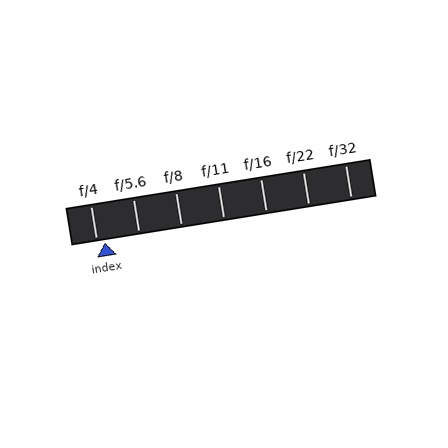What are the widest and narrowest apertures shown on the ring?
The widest aperture shown is f/4 and the narrowest is f/32.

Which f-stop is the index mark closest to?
The index mark is closest to f/4.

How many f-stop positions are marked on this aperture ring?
There are 7 f-stop positions marked.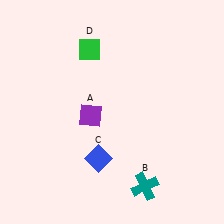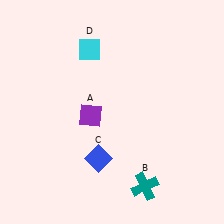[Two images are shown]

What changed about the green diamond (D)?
In Image 1, D is green. In Image 2, it changed to cyan.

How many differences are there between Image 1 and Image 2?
There is 1 difference between the two images.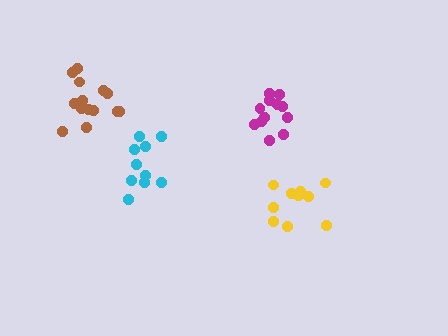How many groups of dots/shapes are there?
There are 4 groups.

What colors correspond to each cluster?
The clusters are colored: brown, cyan, yellow, magenta.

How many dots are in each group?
Group 1: 14 dots, Group 2: 10 dots, Group 3: 10 dots, Group 4: 12 dots (46 total).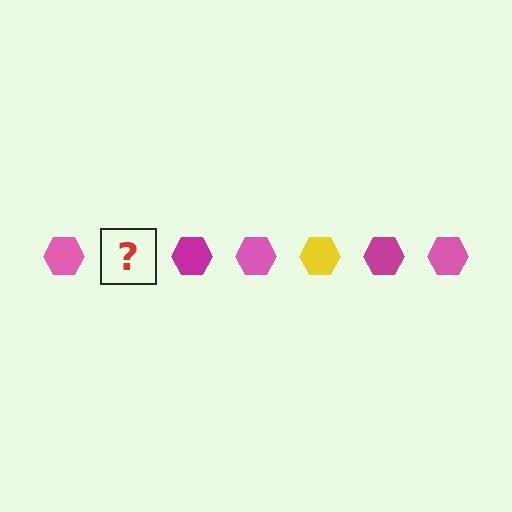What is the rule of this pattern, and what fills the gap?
The rule is that the pattern cycles through pink, yellow, magenta hexagons. The gap should be filled with a yellow hexagon.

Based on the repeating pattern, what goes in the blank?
The blank should be a yellow hexagon.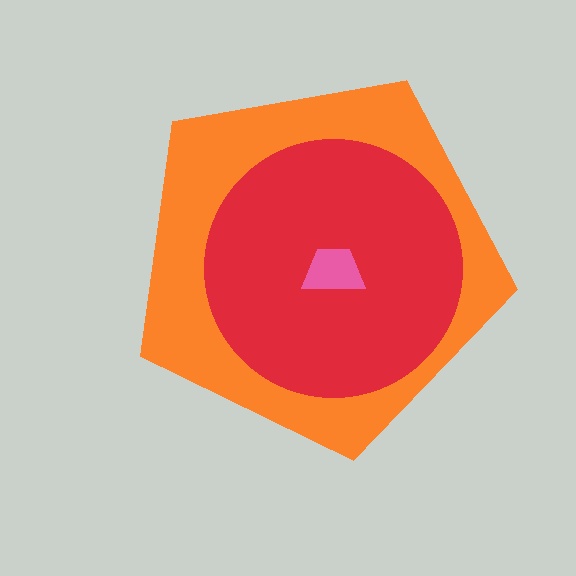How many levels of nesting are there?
3.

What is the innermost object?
The pink trapezoid.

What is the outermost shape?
The orange pentagon.